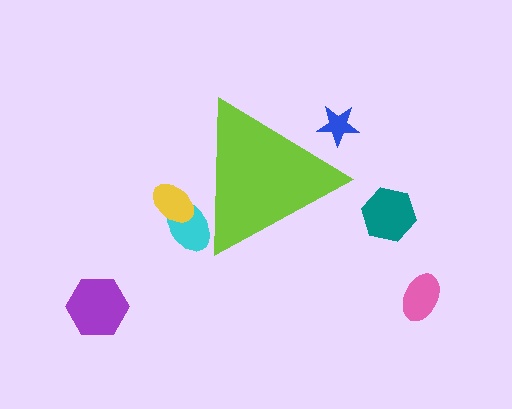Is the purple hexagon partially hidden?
No, the purple hexagon is fully visible.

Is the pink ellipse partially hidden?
No, the pink ellipse is fully visible.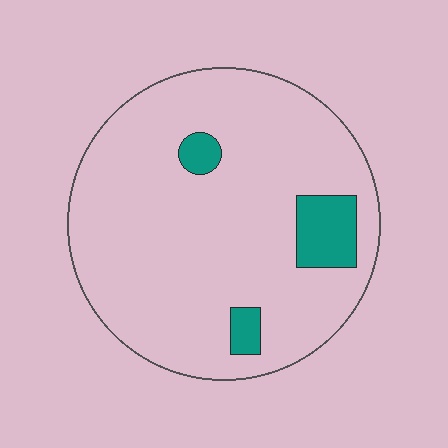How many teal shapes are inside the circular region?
3.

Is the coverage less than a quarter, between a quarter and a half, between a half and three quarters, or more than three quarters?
Less than a quarter.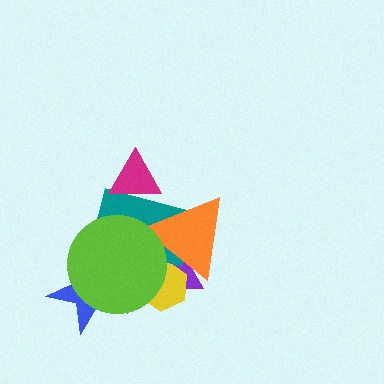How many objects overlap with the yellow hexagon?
4 objects overlap with the yellow hexagon.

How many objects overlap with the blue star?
1 object overlaps with the blue star.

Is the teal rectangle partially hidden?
Yes, it is partially covered by another shape.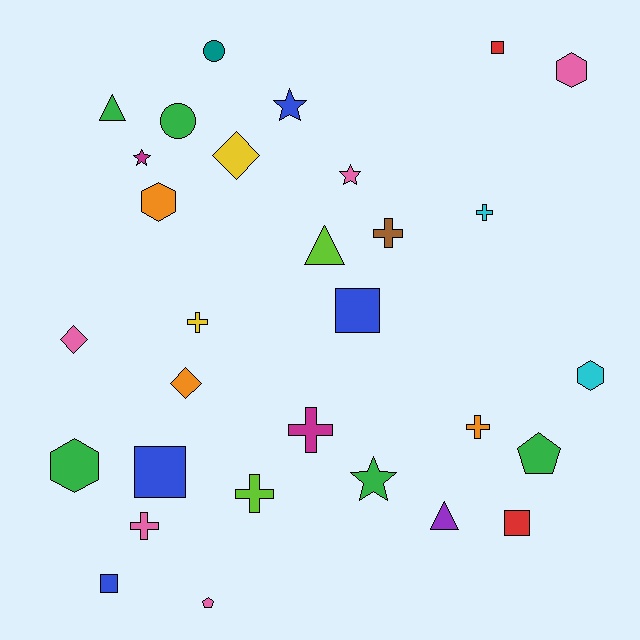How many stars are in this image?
There are 4 stars.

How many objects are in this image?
There are 30 objects.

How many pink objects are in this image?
There are 5 pink objects.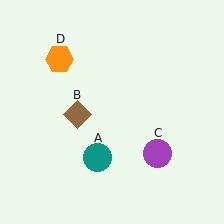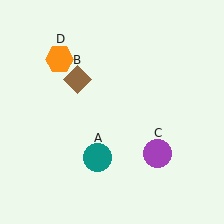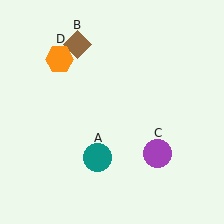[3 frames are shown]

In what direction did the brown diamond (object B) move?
The brown diamond (object B) moved up.